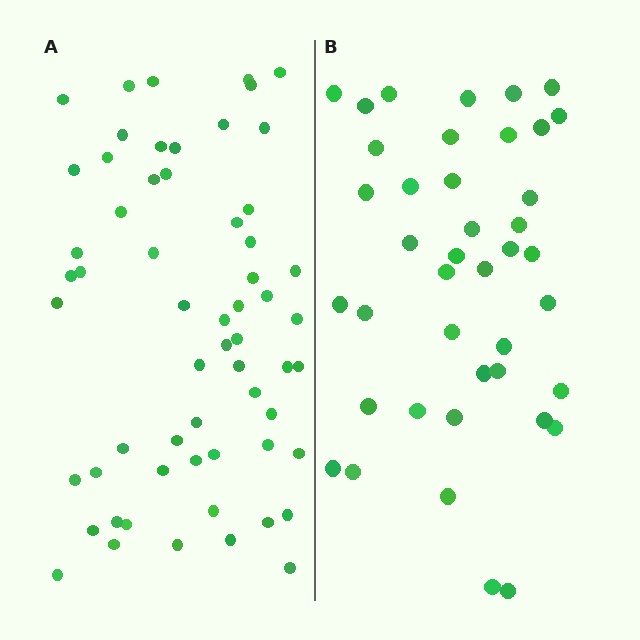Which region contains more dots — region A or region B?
Region A (the left region) has more dots.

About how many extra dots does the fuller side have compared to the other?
Region A has approximately 20 more dots than region B.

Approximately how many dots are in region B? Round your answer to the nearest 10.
About 40 dots. (The exact count is 41, which rounds to 40.)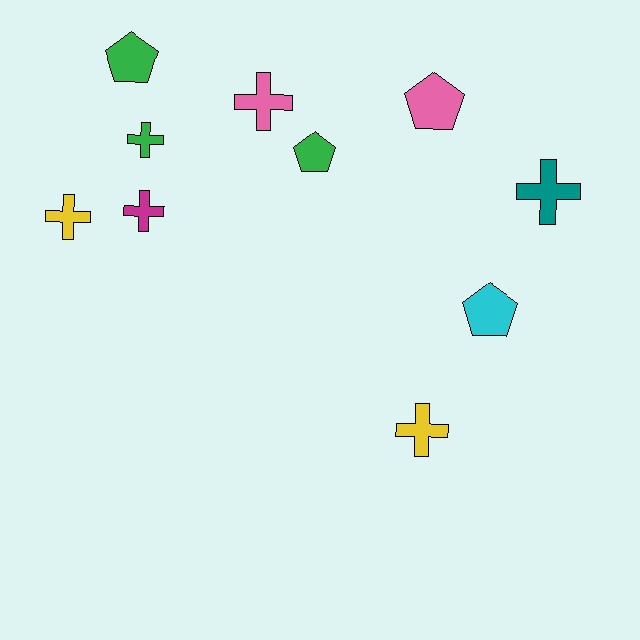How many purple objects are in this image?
There are no purple objects.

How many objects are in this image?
There are 10 objects.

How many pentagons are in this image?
There are 4 pentagons.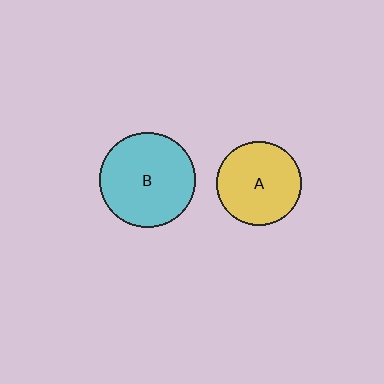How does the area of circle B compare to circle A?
Approximately 1.3 times.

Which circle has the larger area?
Circle B (cyan).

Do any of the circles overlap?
No, none of the circles overlap.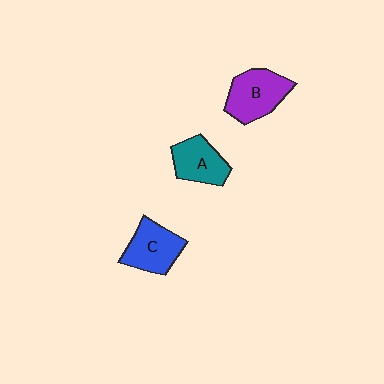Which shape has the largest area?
Shape B (purple).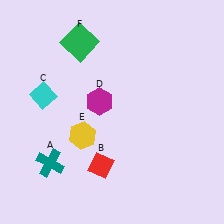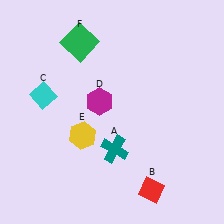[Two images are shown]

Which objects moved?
The objects that moved are: the teal cross (A), the red diamond (B).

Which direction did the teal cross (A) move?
The teal cross (A) moved right.